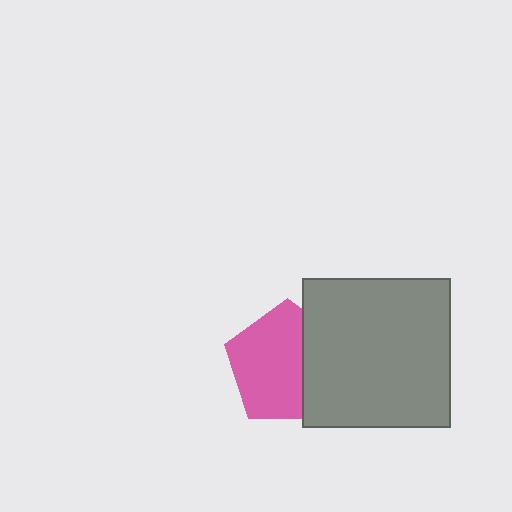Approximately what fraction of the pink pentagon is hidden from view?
Roughly 35% of the pink pentagon is hidden behind the gray square.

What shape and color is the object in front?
The object in front is a gray square.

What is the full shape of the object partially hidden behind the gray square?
The partially hidden object is a pink pentagon.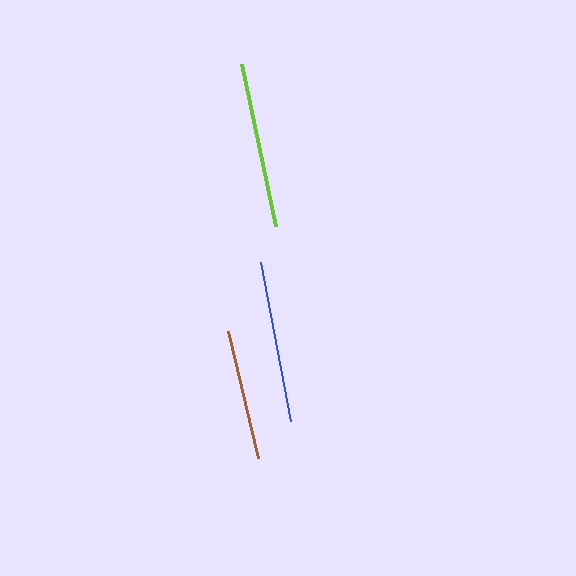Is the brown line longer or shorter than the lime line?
The lime line is longer than the brown line.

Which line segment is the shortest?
The brown line is the shortest at approximately 131 pixels.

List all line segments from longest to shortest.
From longest to shortest: lime, blue, brown.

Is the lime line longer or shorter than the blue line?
The lime line is longer than the blue line.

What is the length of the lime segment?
The lime segment is approximately 165 pixels long.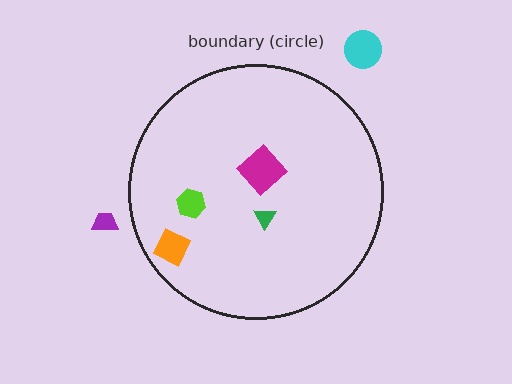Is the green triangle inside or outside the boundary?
Inside.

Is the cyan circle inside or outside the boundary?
Outside.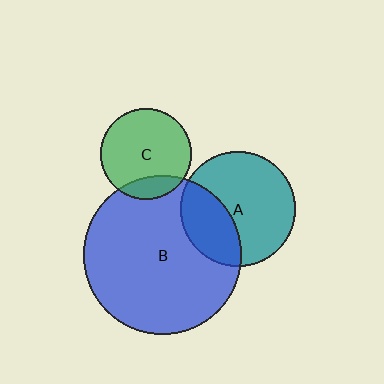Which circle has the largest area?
Circle B (blue).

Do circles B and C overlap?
Yes.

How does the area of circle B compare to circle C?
Approximately 3.0 times.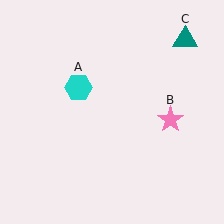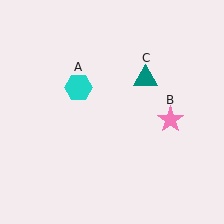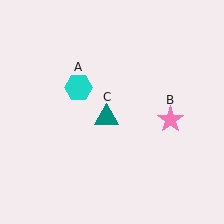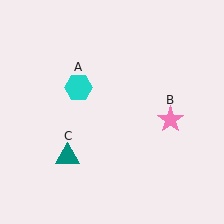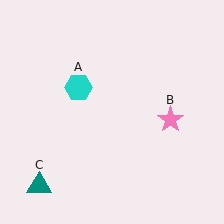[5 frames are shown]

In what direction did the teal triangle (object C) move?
The teal triangle (object C) moved down and to the left.